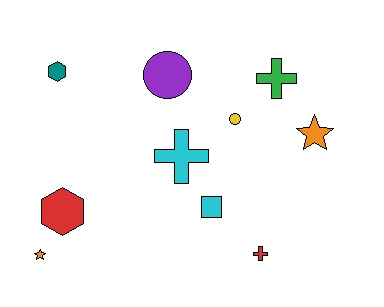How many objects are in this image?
There are 10 objects.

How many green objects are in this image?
There is 1 green object.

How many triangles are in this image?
There are no triangles.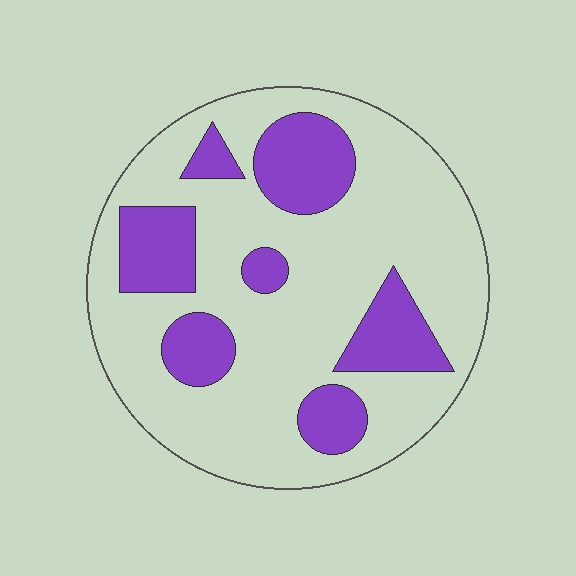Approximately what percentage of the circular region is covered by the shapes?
Approximately 25%.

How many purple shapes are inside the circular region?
7.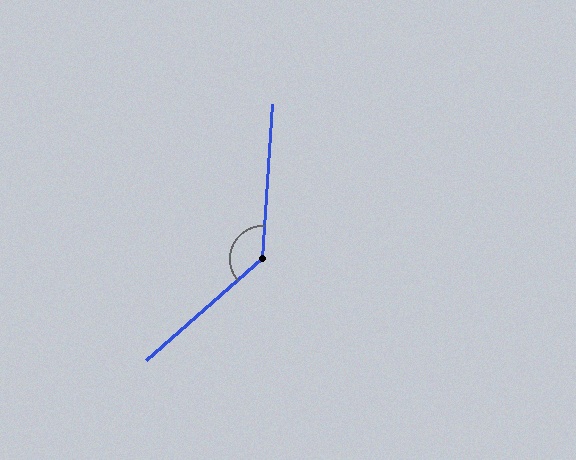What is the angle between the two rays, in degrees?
Approximately 135 degrees.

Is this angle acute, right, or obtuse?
It is obtuse.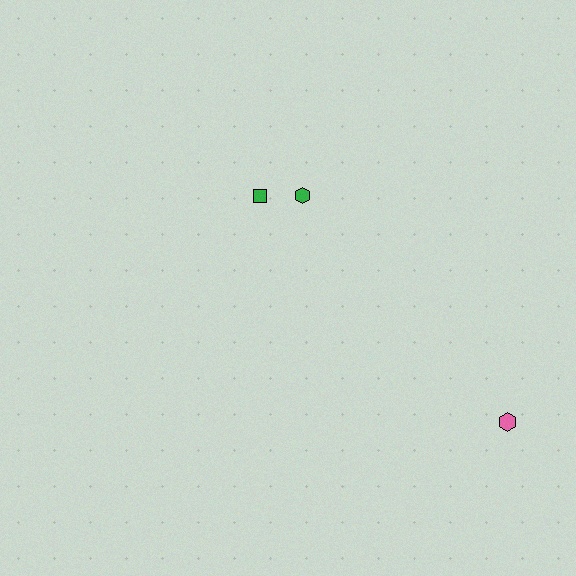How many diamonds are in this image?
There are no diamonds.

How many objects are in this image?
There are 3 objects.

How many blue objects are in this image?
There are no blue objects.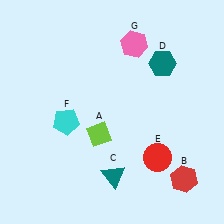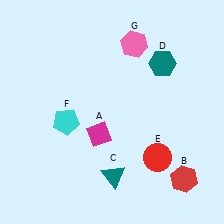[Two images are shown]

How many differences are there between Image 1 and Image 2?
There is 1 difference between the two images.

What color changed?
The diamond (A) changed from lime in Image 1 to magenta in Image 2.